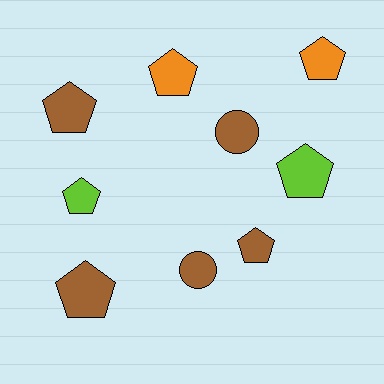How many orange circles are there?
There are no orange circles.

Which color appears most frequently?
Brown, with 5 objects.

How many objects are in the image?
There are 9 objects.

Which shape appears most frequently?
Pentagon, with 7 objects.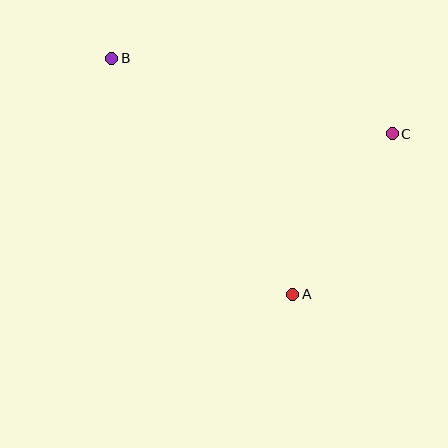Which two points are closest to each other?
Points A and C are closest to each other.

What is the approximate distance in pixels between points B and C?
The distance between B and C is approximately 291 pixels.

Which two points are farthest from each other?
Points A and B are farthest from each other.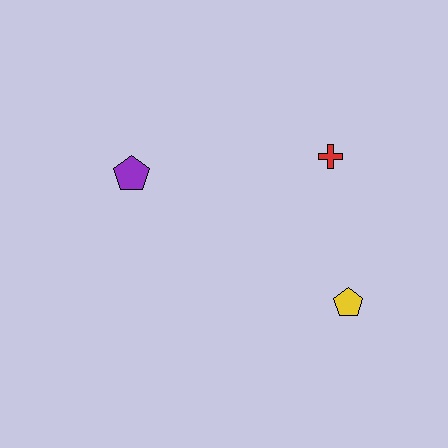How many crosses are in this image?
There is 1 cross.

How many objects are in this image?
There are 3 objects.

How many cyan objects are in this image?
There are no cyan objects.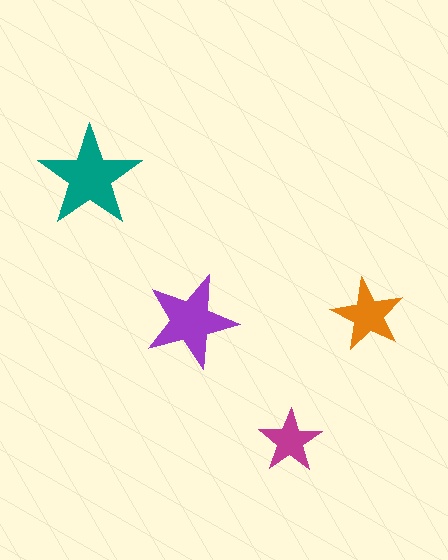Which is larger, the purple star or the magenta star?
The purple one.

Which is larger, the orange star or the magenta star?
The orange one.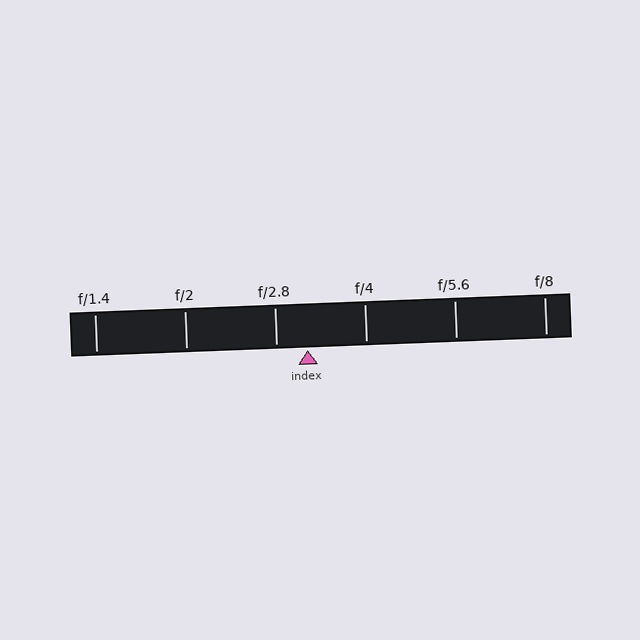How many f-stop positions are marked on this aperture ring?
There are 6 f-stop positions marked.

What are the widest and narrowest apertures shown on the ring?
The widest aperture shown is f/1.4 and the narrowest is f/8.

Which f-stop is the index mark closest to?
The index mark is closest to f/2.8.